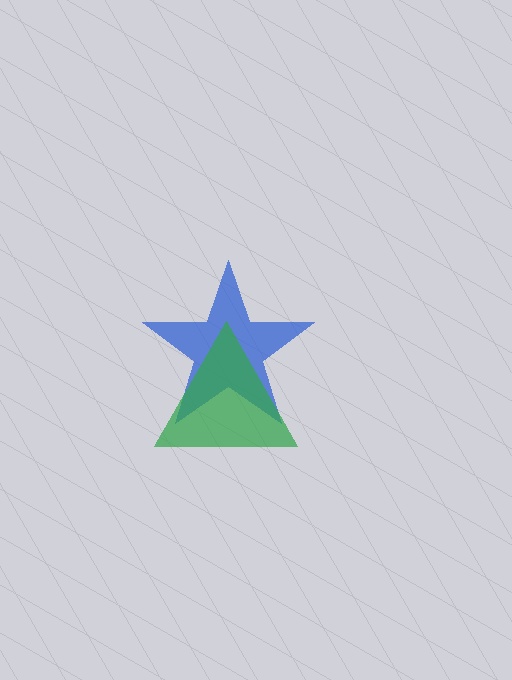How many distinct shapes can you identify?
There are 2 distinct shapes: a blue star, a green triangle.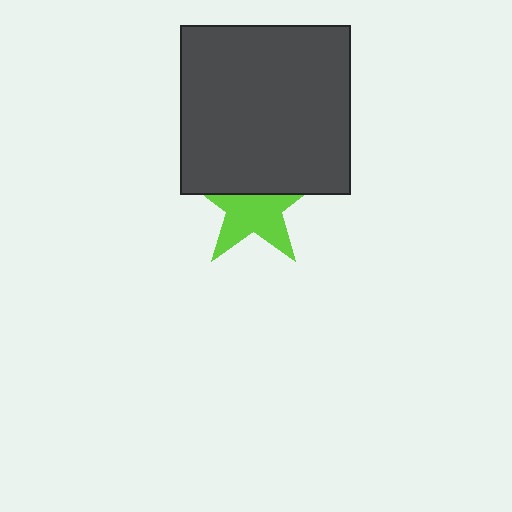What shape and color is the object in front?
The object in front is a dark gray square.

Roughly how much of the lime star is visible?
About half of it is visible (roughly 58%).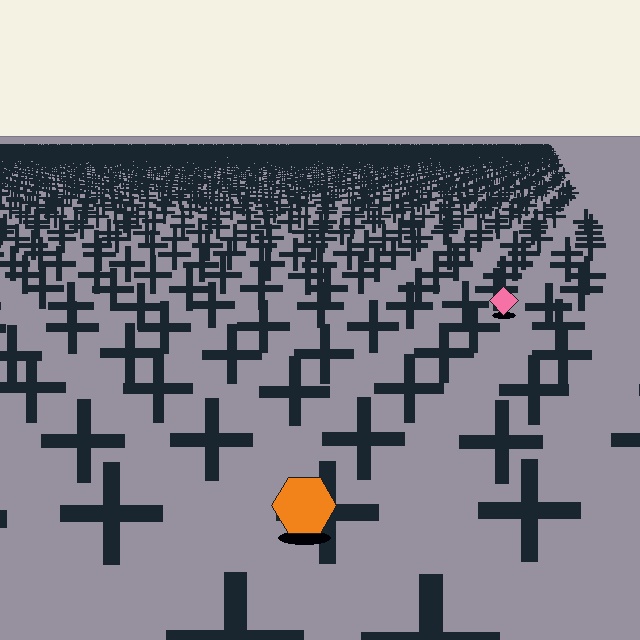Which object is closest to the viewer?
The orange hexagon is closest. The texture marks near it are larger and more spread out.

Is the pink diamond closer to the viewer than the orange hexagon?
No. The orange hexagon is closer — you can tell from the texture gradient: the ground texture is coarser near it.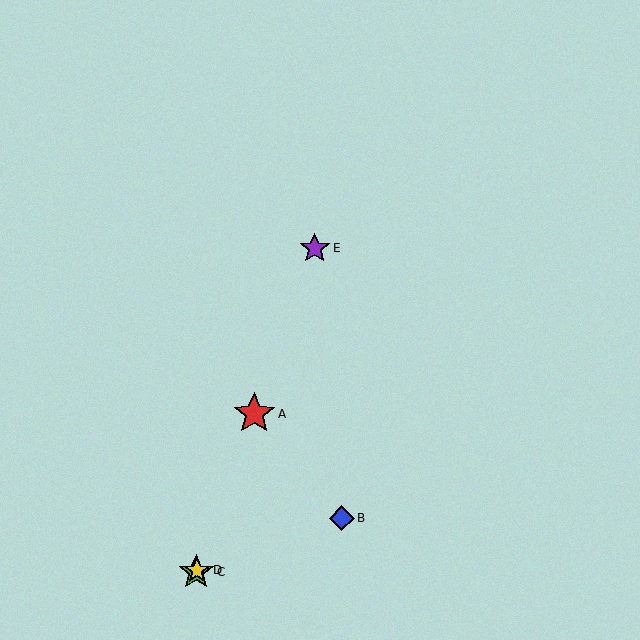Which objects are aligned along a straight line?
Objects A, C, D, E are aligned along a straight line.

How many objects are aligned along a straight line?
4 objects (A, C, D, E) are aligned along a straight line.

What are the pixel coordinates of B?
Object B is at (342, 518).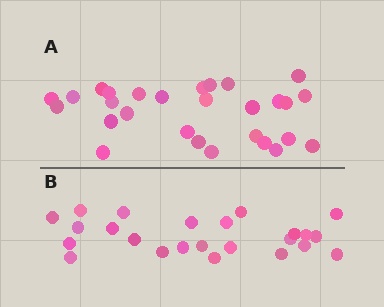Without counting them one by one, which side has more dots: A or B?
Region A (the top region) has more dots.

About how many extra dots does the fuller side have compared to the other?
Region A has about 4 more dots than region B.